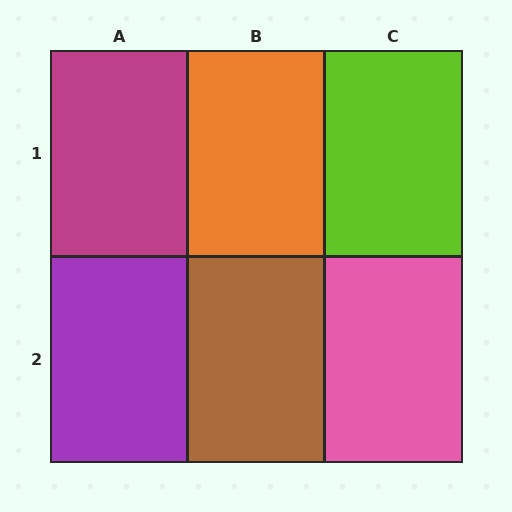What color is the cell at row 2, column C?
Pink.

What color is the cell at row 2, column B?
Brown.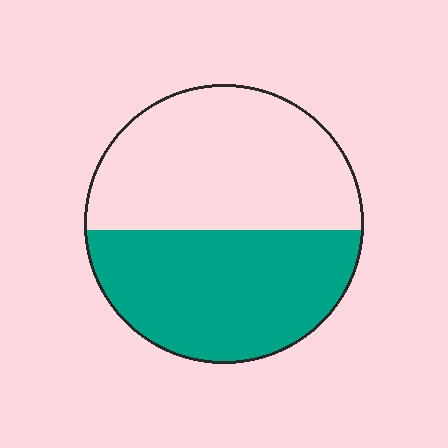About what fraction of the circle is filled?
About one half (1/2).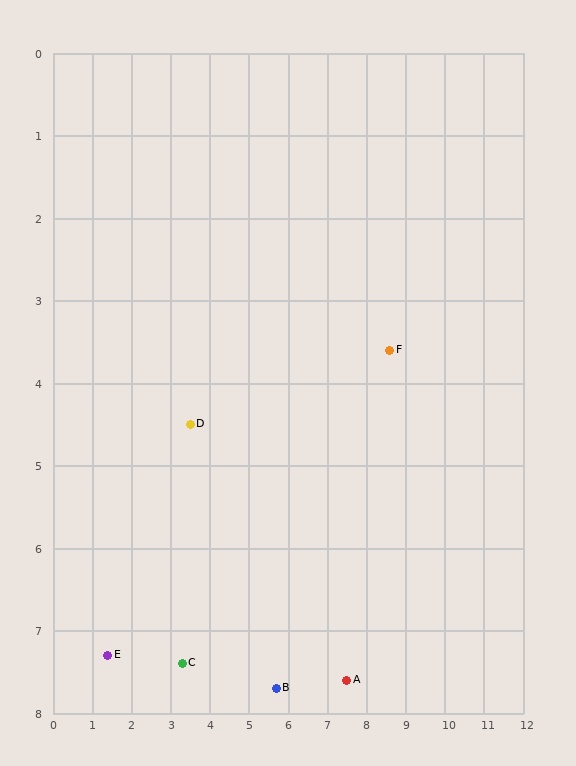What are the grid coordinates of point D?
Point D is at approximately (3.5, 4.5).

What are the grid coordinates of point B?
Point B is at approximately (5.7, 7.7).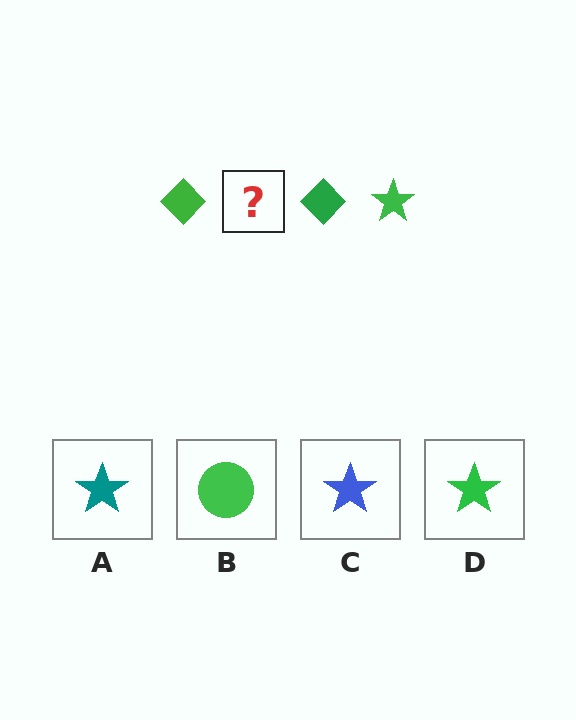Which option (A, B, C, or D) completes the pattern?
D.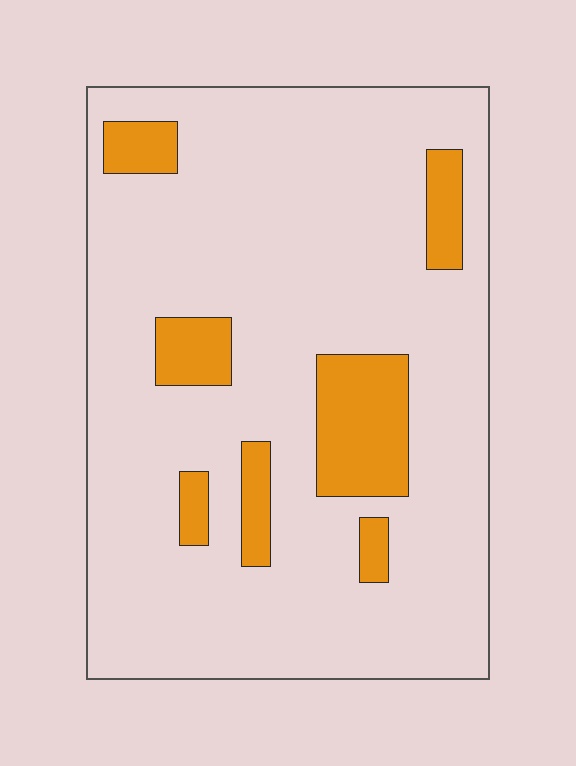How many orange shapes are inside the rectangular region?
7.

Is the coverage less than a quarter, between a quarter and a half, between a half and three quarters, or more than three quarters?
Less than a quarter.